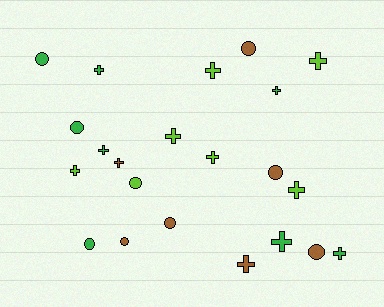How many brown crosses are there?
There are 2 brown crosses.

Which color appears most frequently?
Green, with 8 objects.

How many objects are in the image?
There are 22 objects.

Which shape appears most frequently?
Cross, with 13 objects.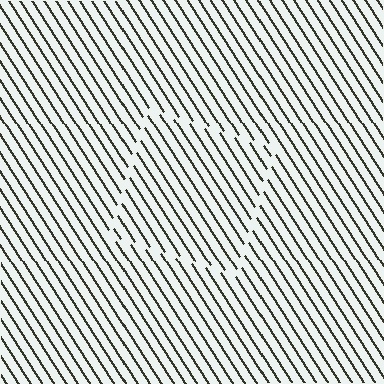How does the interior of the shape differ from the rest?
The interior of the shape contains the same grating, shifted by half a period — the contour is defined by the phase discontinuity where line-ends from the inner and outer gratings abut.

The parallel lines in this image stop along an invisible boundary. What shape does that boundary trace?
An illusory square. The interior of the shape contains the same grating, shifted by half a period — the contour is defined by the phase discontinuity where line-ends from the inner and outer gratings abut.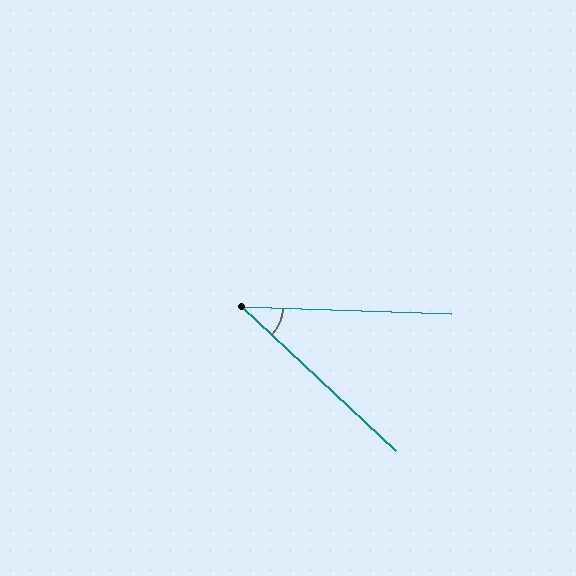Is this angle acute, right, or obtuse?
It is acute.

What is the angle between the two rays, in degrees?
Approximately 41 degrees.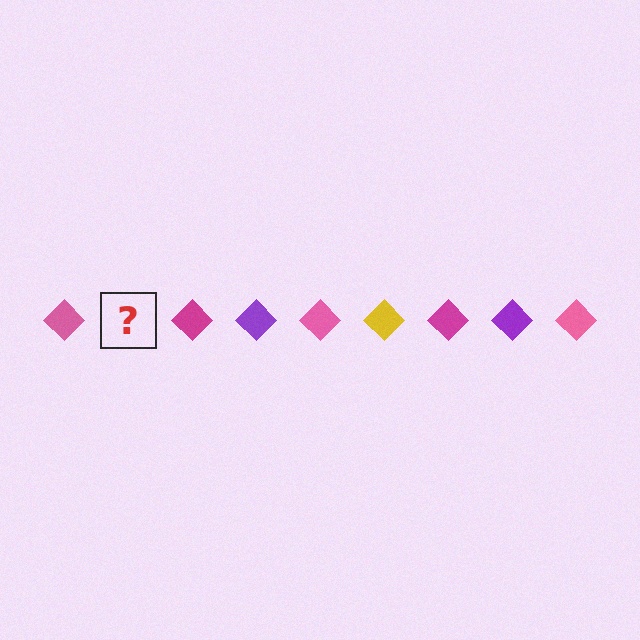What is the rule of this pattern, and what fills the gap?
The rule is that the pattern cycles through pink, yellow, magenta, purple diamonds. The gap should be filled with a yellow diamond.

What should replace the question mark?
The question mark should be replaced with a yellow diamond.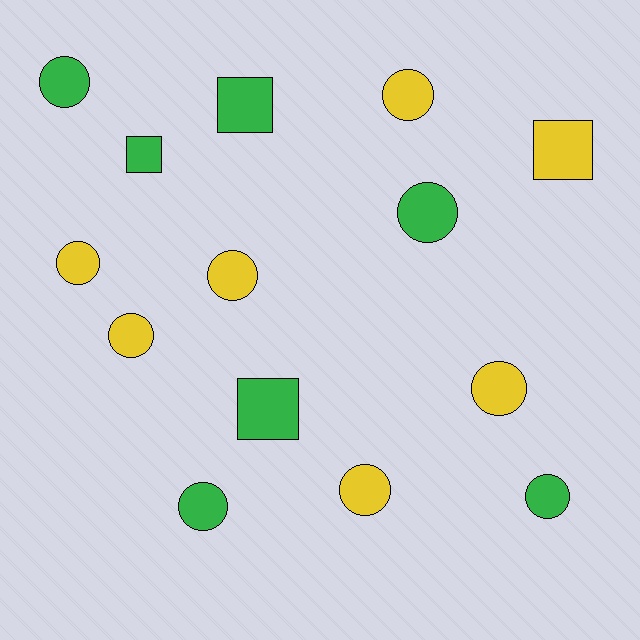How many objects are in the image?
There are 14 objects.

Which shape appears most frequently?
Circle, with 10 objects.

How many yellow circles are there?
There are 6 yellow circles.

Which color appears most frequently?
Green, with 7 objects.